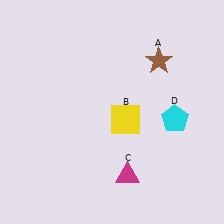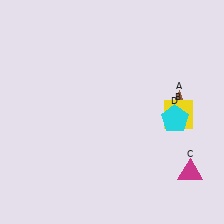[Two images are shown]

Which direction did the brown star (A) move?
The brown star (A) moved down.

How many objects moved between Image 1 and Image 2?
3 objects moved between the two images.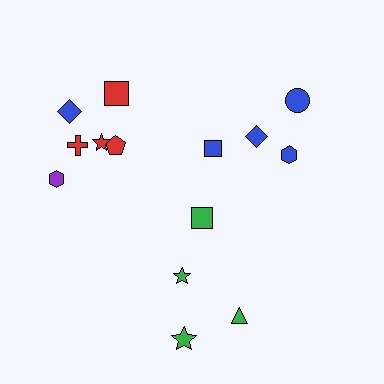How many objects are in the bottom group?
There are 4 objects.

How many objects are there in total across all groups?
There are 14 objects.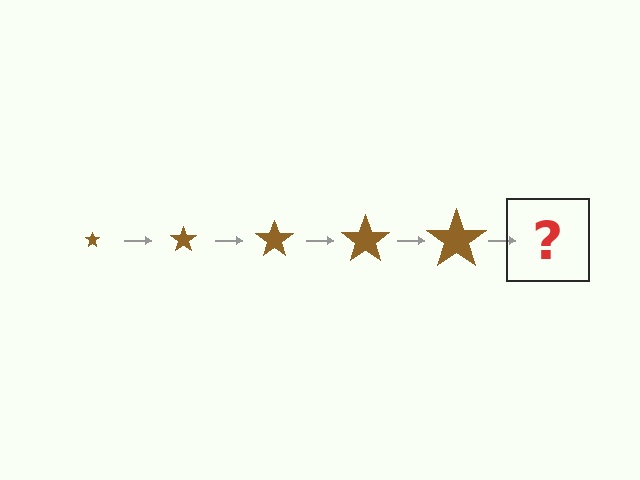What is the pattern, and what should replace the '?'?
The pattern is that the star gets progressively larger each step. The '?' should be a brown star, larger than the previous one.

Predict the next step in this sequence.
The next step is a brown star, larger than the previous one.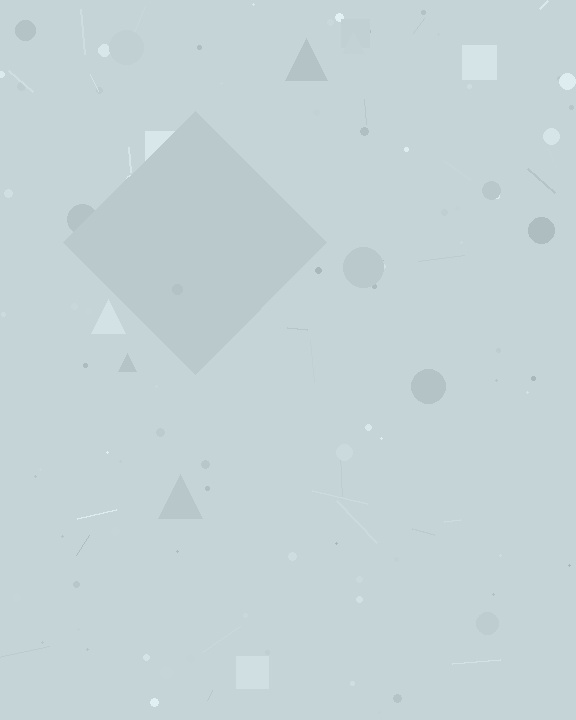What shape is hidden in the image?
A diamond is hidden in the image.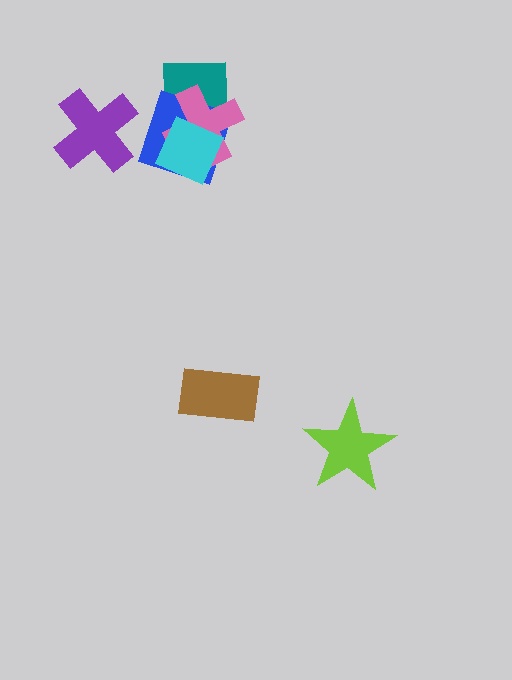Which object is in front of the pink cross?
The cyan diamond is in front of the pink cross.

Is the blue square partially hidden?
Yes, it is partially covered by another shape.